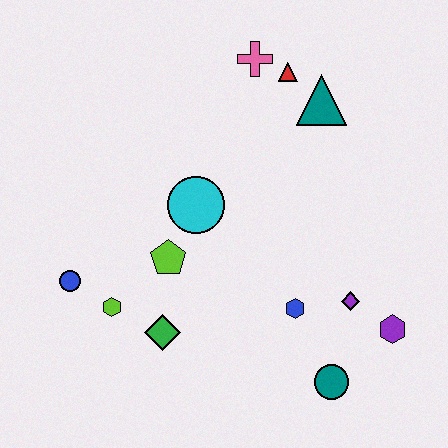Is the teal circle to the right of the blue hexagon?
Yes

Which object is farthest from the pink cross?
The teal circle is farthest from the pink cross.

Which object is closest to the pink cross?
The red triangle is closest to the pink cross.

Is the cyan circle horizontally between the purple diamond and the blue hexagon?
No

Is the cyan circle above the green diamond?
Yes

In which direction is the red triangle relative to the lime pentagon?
The red triangle is above the lime pentagon.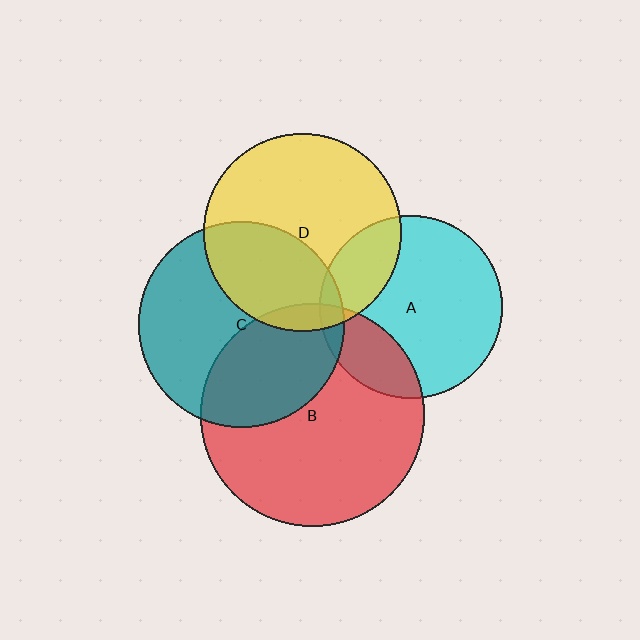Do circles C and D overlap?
Yes.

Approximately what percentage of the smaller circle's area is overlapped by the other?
Approximately 35%.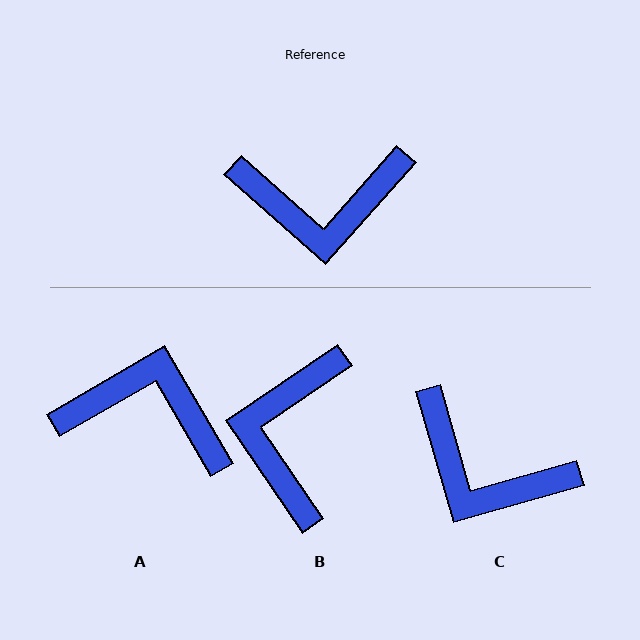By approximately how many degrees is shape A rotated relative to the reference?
Approximately 162 degrees counter-clockwise.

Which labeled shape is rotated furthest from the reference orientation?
A, about 162 degrees away.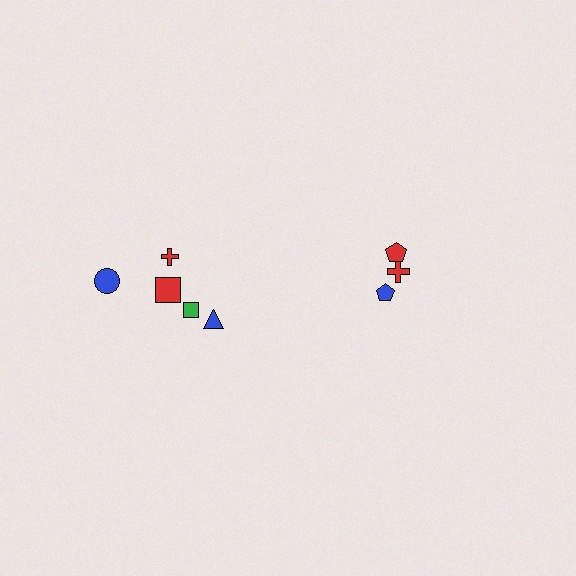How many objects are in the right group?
There are 3 objects.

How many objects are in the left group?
There are 5 objects.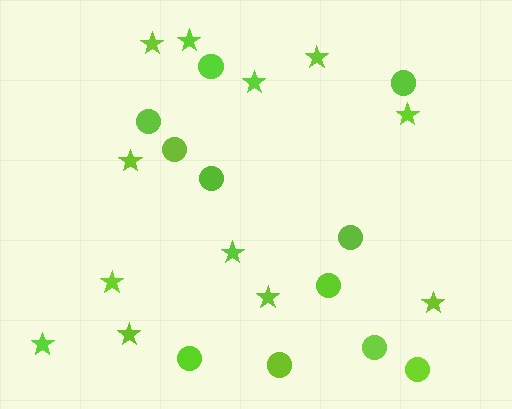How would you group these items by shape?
There are 2 groups: one group of stars (12) and one group of circles (11).